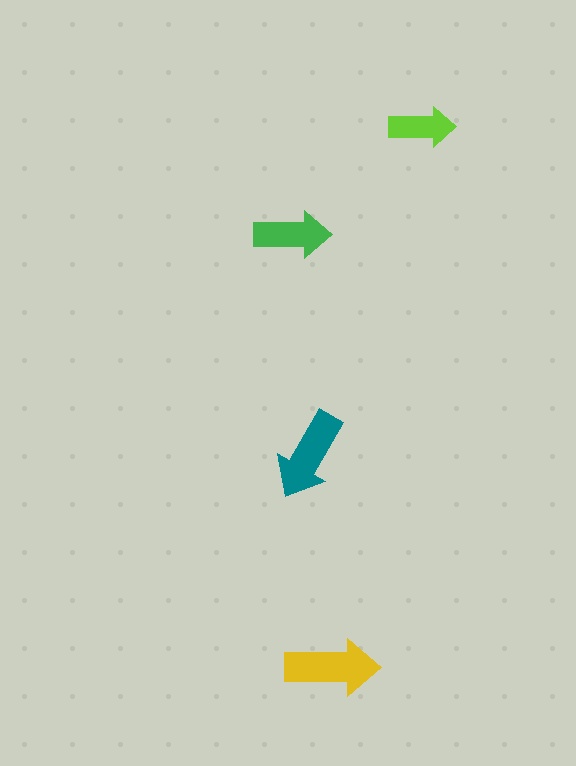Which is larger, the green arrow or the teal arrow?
The teal one.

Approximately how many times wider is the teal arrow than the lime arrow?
About 1.5 times wider.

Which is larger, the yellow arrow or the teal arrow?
The yellow one.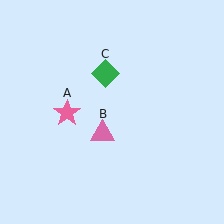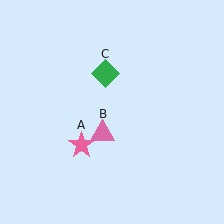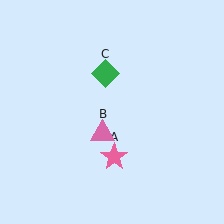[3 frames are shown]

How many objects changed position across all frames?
1 object changed position: pink star (object A).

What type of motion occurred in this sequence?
The pink star (object A) rotated counterclockwise around the center of the scene.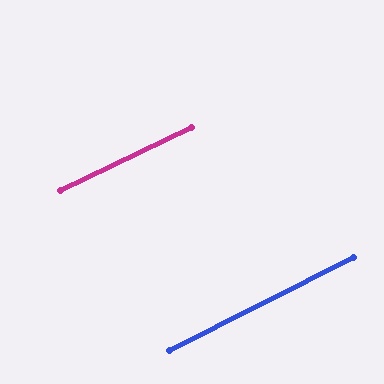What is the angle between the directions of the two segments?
Approximately 1 degree.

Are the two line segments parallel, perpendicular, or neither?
Parallel — their directions differ by only 0.9°.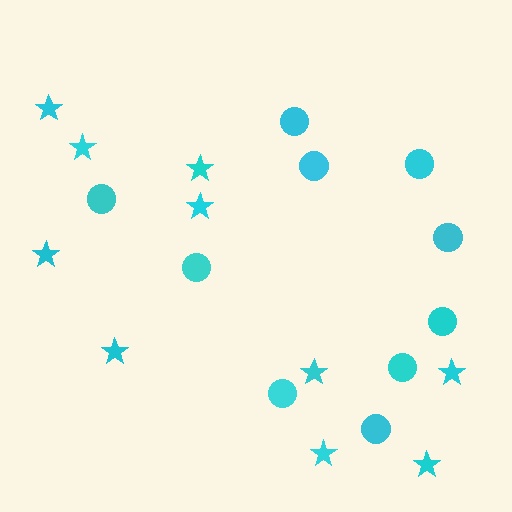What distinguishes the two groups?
There are 2 groups: one group of circles (10) and one group of stars (10).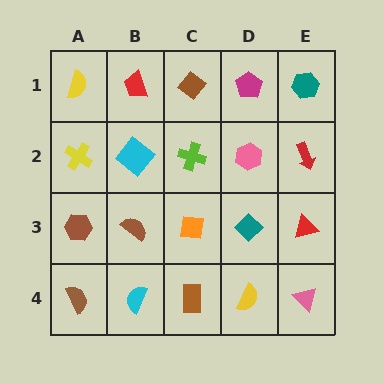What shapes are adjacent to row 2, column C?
A brown diamond (row 1, column C), an orange square (row 3, column C), a cyan diamond (row 2, column B), a pink hexagon (row 2, column D).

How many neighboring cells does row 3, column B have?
4.